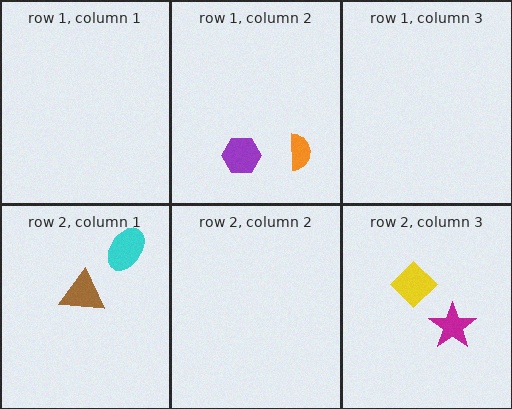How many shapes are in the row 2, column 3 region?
2.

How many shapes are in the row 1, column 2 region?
2.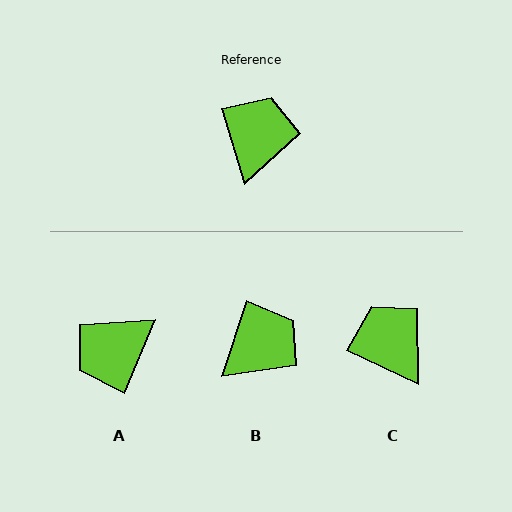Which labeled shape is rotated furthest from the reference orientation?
A, about 141 degrees away.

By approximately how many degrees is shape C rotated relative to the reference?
Approximately 49 degrees counter-clockwise.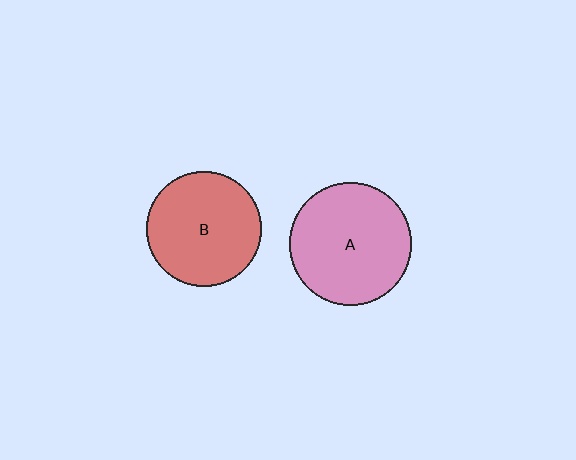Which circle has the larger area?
Circle A (pink).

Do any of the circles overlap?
No, none of the circles overlap.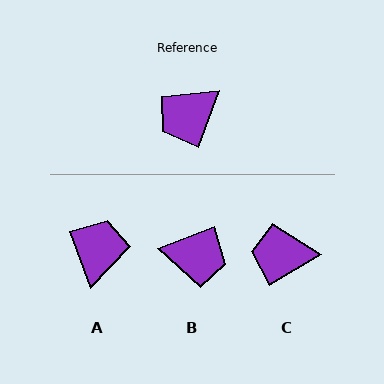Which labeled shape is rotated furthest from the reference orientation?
A, about 140 degrees away.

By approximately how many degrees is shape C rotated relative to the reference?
Approximately 39 degrees clockwise.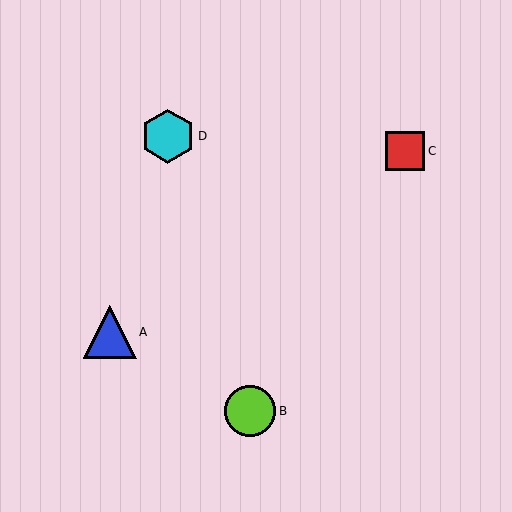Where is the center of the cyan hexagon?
The center of the cyan hexagon is at (168, 136).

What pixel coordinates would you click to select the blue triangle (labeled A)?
Click at (110, 332) to select the blue triangle A.